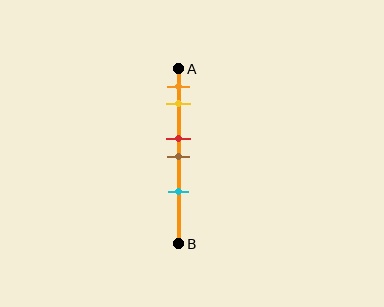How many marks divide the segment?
There are 5 marks dividing the segment.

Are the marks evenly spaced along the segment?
No, the marks are not evenly spaced.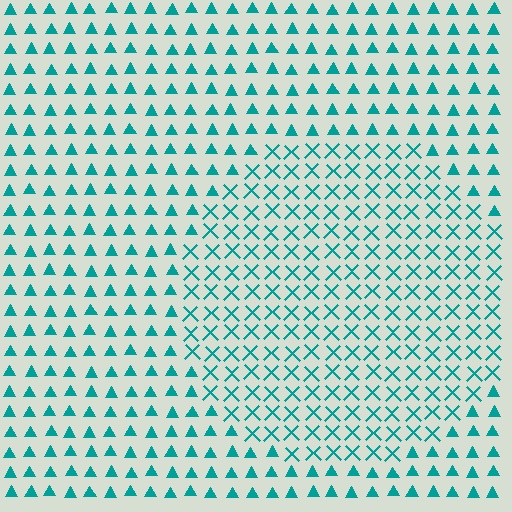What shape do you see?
I see a circle.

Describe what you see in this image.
The image is filled with small teal elements arranged in a uniform grid. A circle-shaped region contains X marks, while the surrounding area contains triangles. The boundary is defined purely by the change in element shape.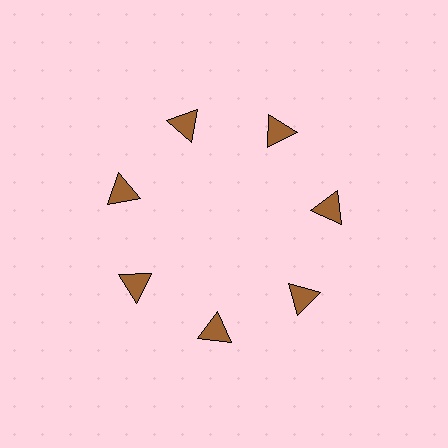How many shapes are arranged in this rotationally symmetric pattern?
There are 7 shapes, arranged in 7 groups of 1.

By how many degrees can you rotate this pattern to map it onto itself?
The pattern maps onto itself every 51 degrees of rotation.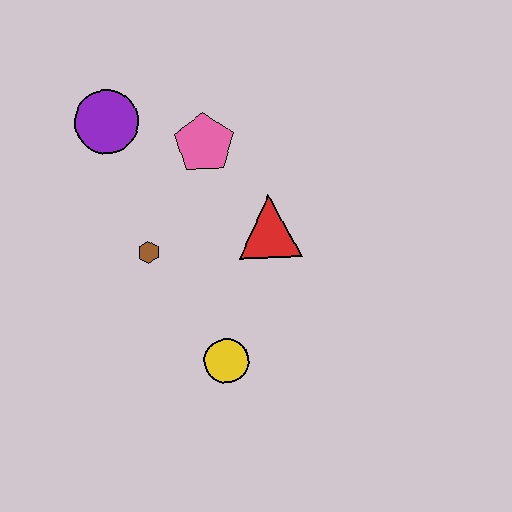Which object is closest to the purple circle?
The pink pentagon is closest to the purple circle.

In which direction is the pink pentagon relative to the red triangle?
The pink pentagon is above the red triangle.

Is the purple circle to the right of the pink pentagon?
No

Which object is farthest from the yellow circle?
The purple circle is farthest from the yellow circle.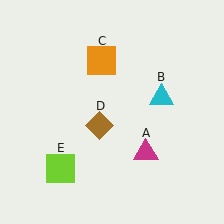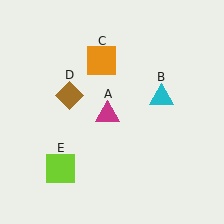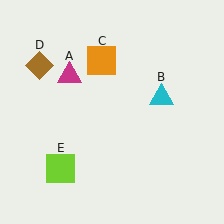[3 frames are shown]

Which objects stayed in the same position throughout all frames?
Cyan triangle (object B) and orange square (object C) and lime square (object E) remained stationary.